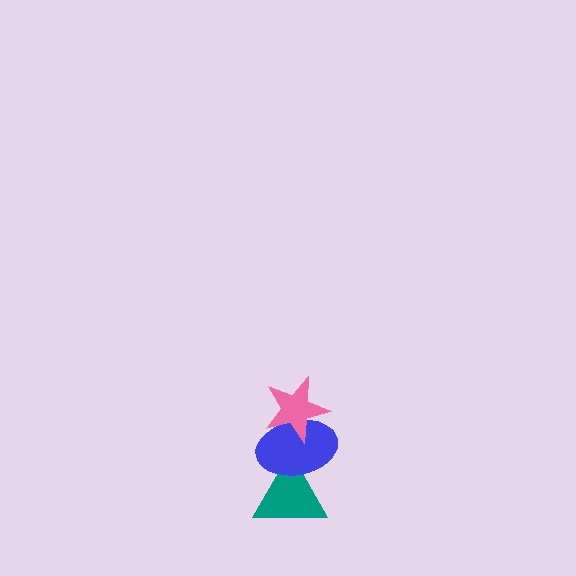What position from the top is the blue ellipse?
The blue ellipse is 2nd from the top.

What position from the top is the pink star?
The pink star is 1st from the top.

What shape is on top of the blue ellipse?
The pink star is on top of the blue ellipse.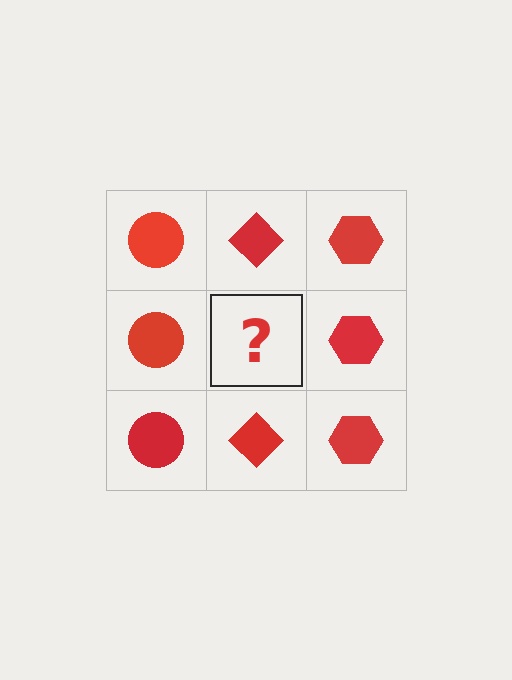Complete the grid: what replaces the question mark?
The question mark should be replaced with a red diamond.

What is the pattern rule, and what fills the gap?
The rule is that each column has a consistent shape. The gap should be filled with a red diamond.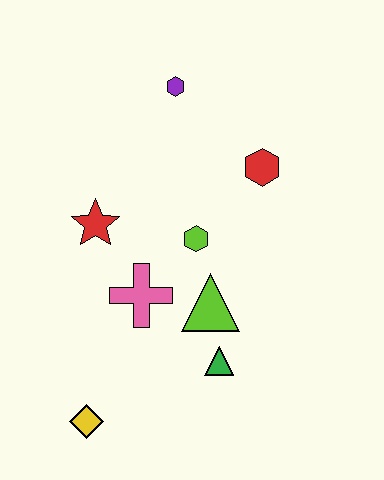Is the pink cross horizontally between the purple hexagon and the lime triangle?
No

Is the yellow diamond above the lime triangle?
No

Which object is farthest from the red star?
The yellow diamond is farthest from the red star.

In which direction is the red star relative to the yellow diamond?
The red star is above the yellow diamond.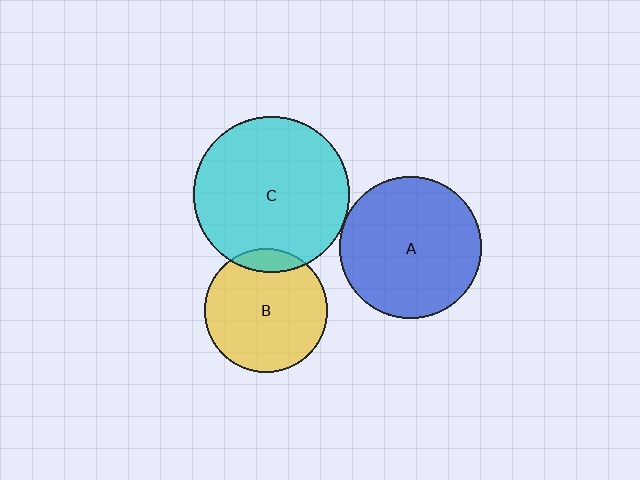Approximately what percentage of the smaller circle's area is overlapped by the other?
Approximately 10%.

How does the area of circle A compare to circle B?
Approximately 1.3 times.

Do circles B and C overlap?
Yes.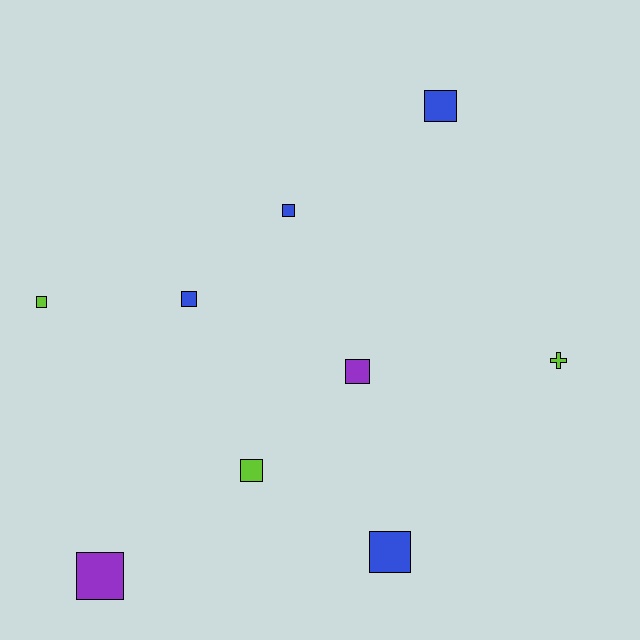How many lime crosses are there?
There is 1 lime cross.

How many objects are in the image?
There are 9 objects.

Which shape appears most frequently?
Square, with 8 objects.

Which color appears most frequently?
Blue, with 4 objects.